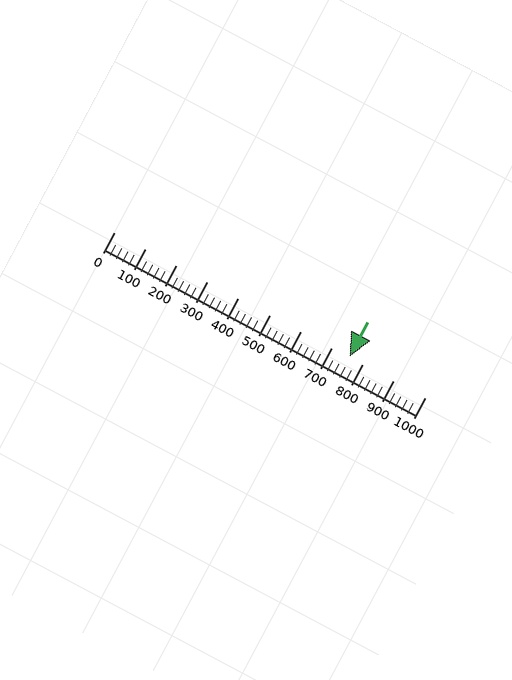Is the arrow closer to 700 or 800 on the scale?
The arrow is closer to 800.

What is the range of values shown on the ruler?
The ruler shows values from 0 to 1000.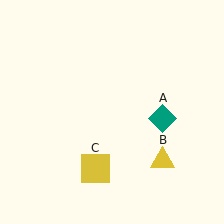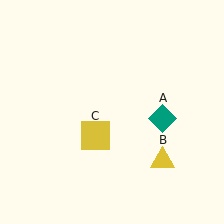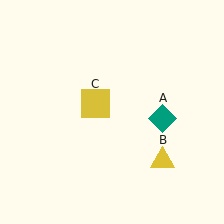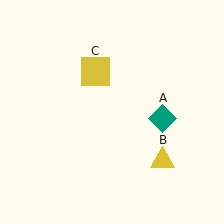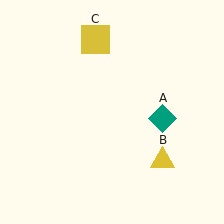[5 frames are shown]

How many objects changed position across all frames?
1 object changed position: yellow square (object C).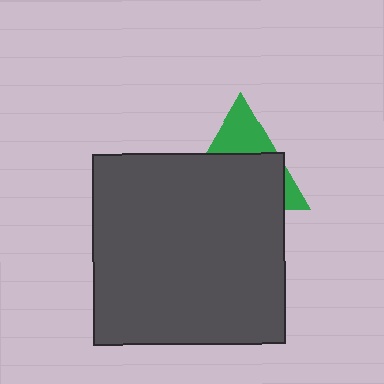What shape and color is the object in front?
The object in front is a dark gray square.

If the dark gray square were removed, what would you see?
You would see the complete green triangle.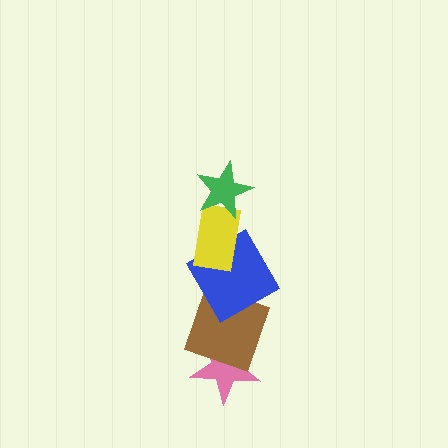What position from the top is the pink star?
The pink star is 5th from the top.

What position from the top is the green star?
The green star is 1st from the top.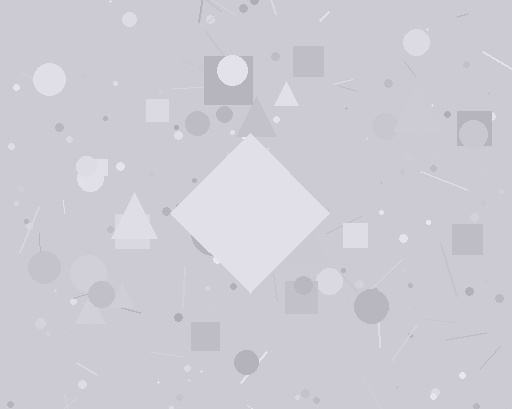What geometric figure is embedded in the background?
A diamond is embedded in the background.